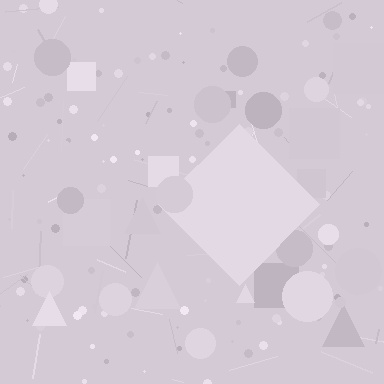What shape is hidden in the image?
A diamond is hidden in the image.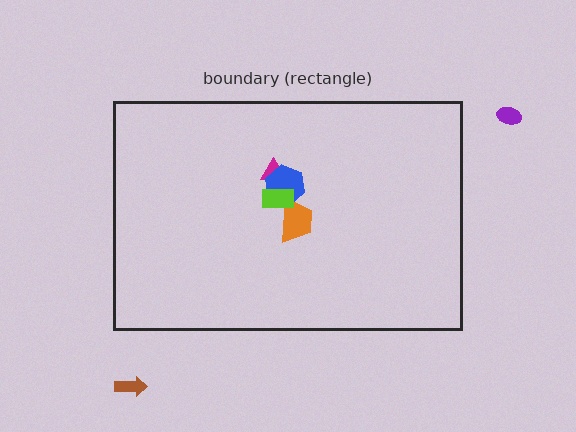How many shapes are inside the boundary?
4 inside, 2 outside.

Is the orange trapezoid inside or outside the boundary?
Inside.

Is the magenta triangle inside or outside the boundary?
Inside.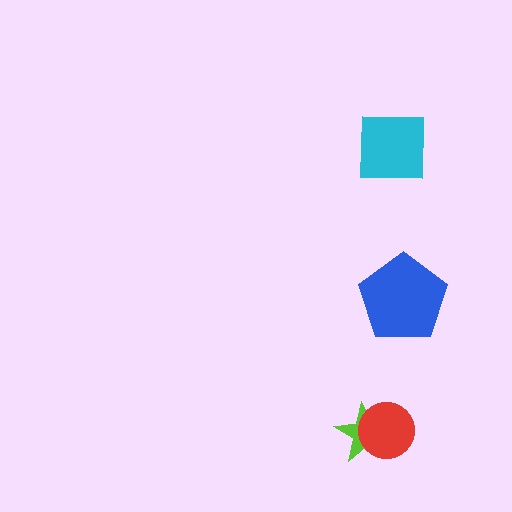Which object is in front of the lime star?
The red circle is in front of the lime star.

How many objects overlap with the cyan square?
0 objects overlap with the cyan square.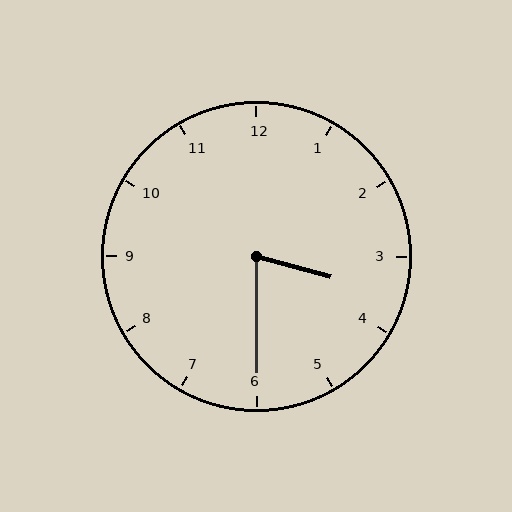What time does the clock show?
3:30.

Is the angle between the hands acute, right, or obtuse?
It is acute.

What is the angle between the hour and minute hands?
Approximately 75 degrees.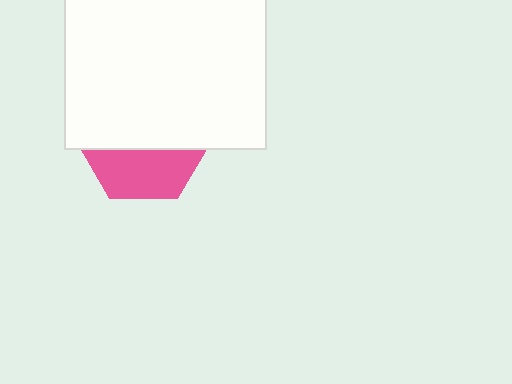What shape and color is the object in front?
The object in front is a white square.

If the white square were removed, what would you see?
You would see the complete pink hexagon.